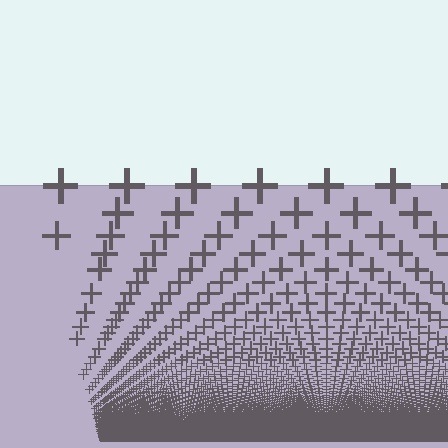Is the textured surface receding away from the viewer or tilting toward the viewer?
The surface appears to tilt toward the viewer. Texture elements get larger and sparser toward the top.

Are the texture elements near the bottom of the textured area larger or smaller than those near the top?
Smaller. The gradient is inverted — elements near the bottom are smaller and denser.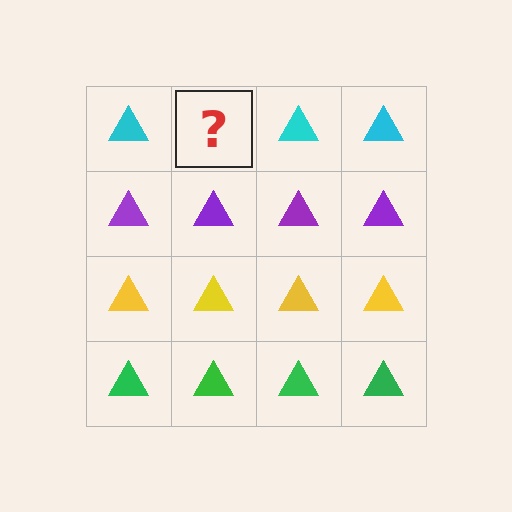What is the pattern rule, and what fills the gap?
The rule is that each row has a consistent color. The gap should be filled with a cyan triangle.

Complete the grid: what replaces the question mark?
The question mark should be replaced with a cyan triangle.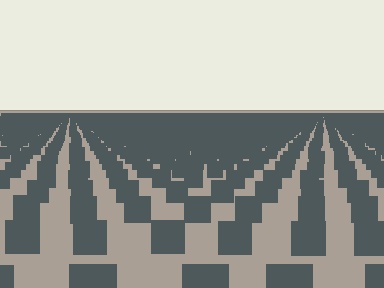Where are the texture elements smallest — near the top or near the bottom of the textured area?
Near the top.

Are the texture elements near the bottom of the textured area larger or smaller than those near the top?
Larger. Near the bottom, elements are closer to the viewer and appear at a bigger on-screen size.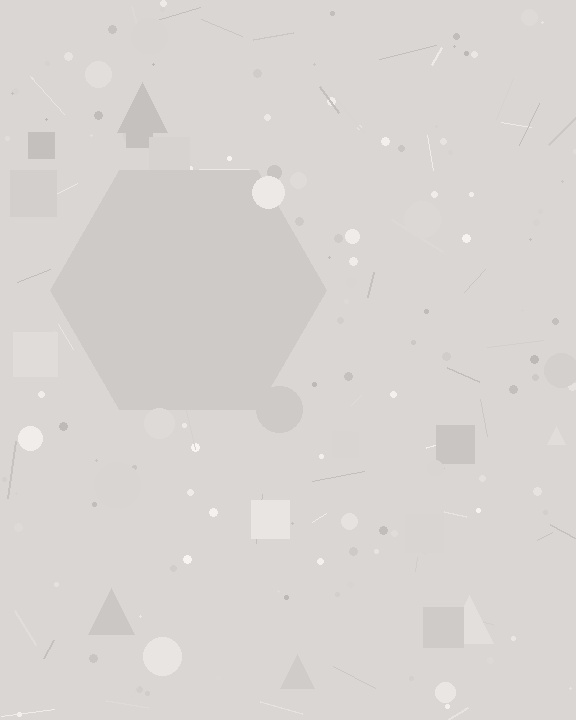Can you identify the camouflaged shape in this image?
The camouflaged shape is a hexagon.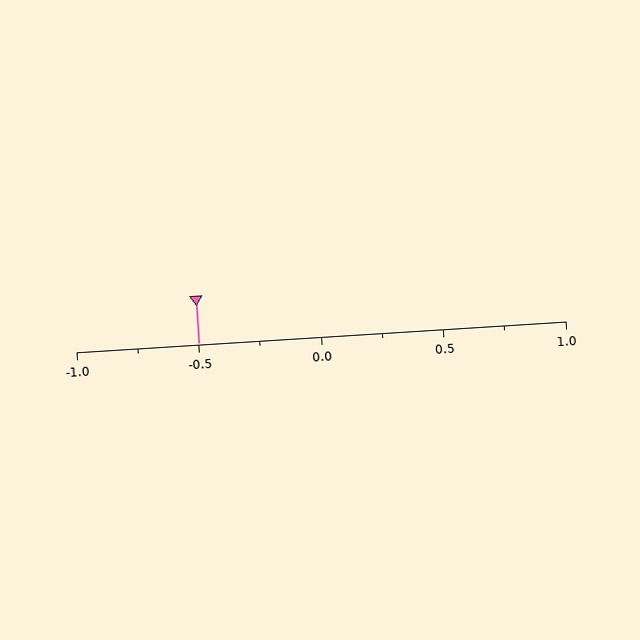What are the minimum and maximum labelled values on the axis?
The axis runs from -1.0 to 1.0.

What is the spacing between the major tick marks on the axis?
The major ticks are spaced 0.5 apart.